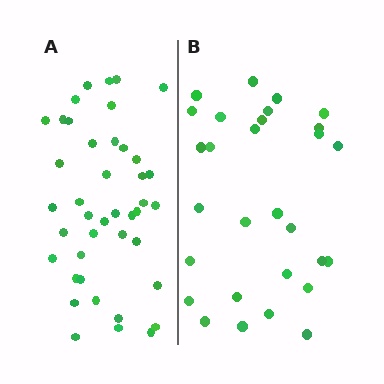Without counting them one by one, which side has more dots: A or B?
Region A (the left region) has more dots.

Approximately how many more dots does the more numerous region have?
Region A has approximately 15 more dots than region B.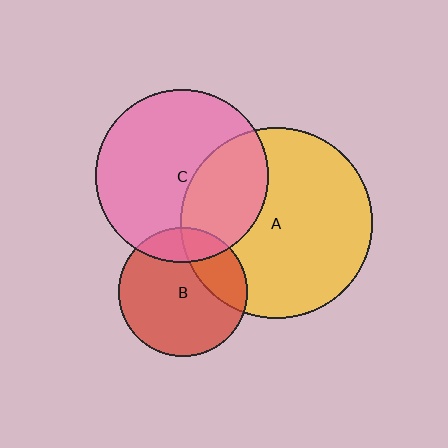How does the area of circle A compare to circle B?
Approximately 2.2 times.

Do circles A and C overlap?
Yes.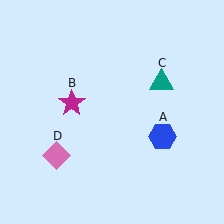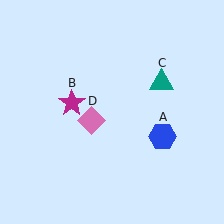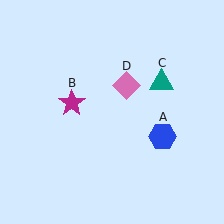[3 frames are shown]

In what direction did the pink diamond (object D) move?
The pink diamond (object D) moved up and to the right.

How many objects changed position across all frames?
1 object changed position: pink diamond (object D).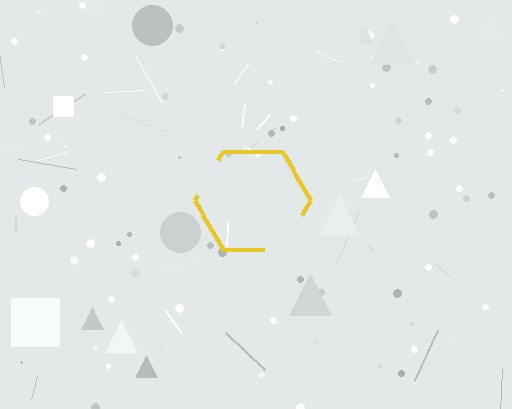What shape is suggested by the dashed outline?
The dashed outline suggests a hexagon.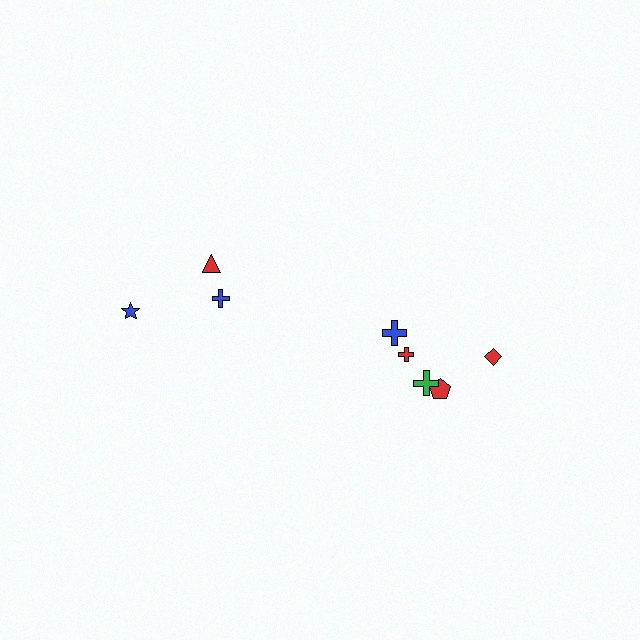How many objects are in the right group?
There are 5 objects.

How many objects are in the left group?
There are 3 objects.